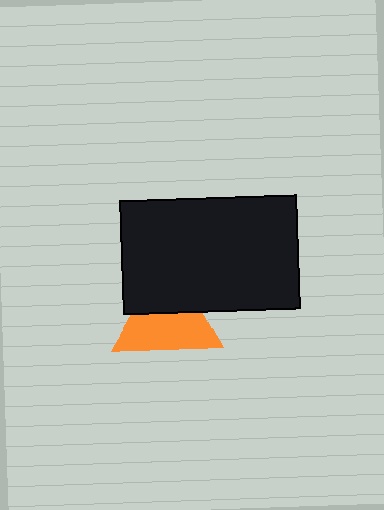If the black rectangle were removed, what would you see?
You would see the complete orange triangle.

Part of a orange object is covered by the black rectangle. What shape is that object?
It is a triangle.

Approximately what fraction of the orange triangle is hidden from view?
Roughly 40% of the orange triangle is hidden behind the black rectangle.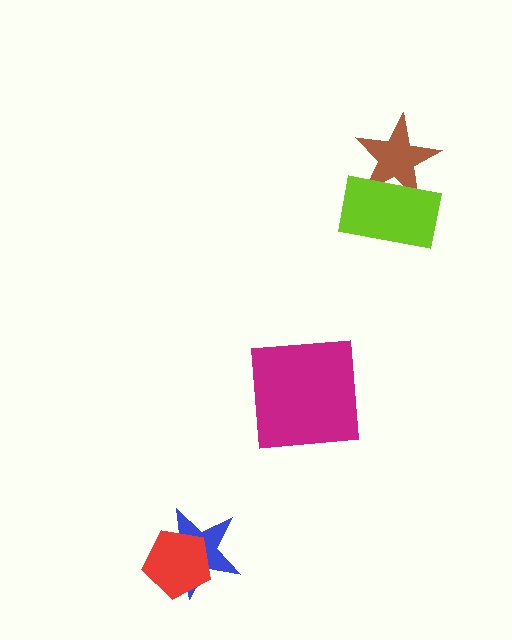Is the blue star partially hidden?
Yes, it is partially covered by another shape.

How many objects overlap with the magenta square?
0 objects overlap with the magenta square.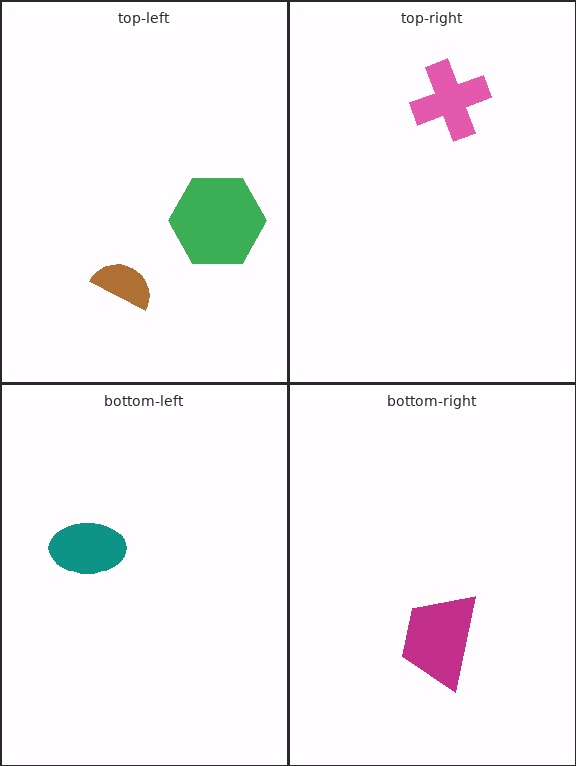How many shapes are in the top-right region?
1.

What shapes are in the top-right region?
The pink cross.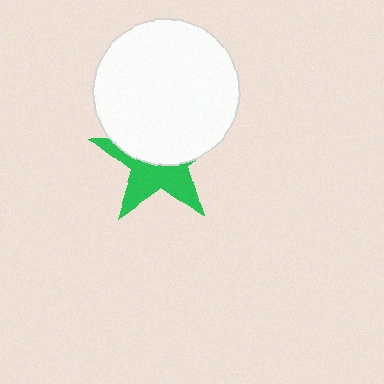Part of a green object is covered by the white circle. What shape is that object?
It is a star.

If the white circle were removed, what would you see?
You would see the complete green star.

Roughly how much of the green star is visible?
About half of it is visible (roughly 47%).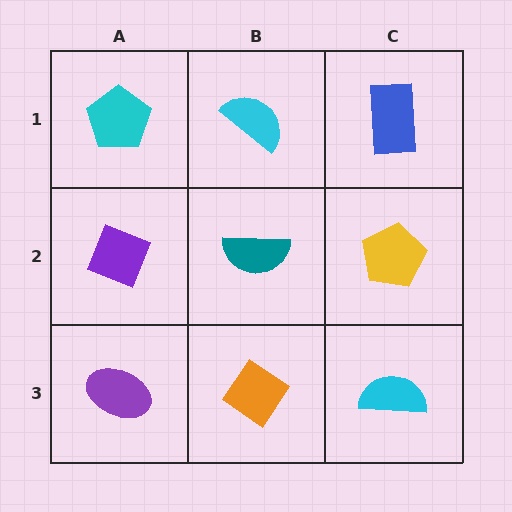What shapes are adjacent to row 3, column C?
A yellow pentagon (row 2, column C), an orange diamond (row 3, column B).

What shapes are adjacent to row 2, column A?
A cyan pentagon (row 1, column A), a purple ellipse (row 3, column A), a teal semicircle (row 2, column B).